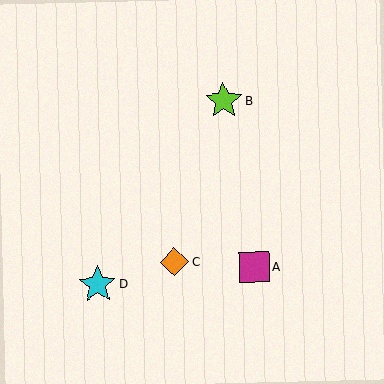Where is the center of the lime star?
The center of the lime star is at (224, 101).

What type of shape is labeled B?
Shape B is a lime star.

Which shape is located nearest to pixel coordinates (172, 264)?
The orange diamond (labeled C) at (174, 262) is nearest to that location.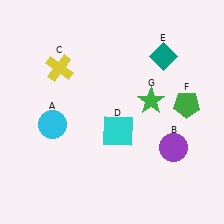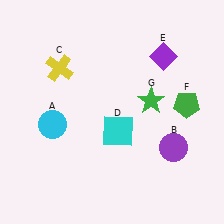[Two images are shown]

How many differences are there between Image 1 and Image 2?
There is 1 difference between the two images.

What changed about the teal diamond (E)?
In Image 1, E is teal. In Image 2, it changed to purple.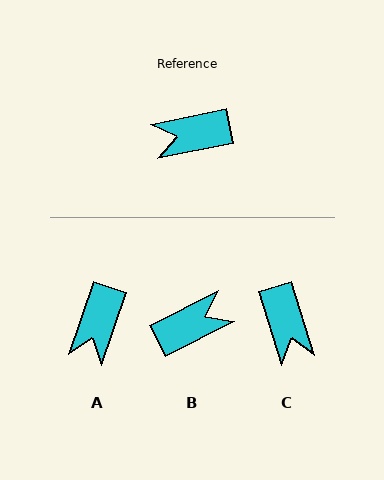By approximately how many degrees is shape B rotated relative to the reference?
Approximately 164 degrees clockwise.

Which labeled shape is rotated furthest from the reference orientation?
B, about 164 degrees away.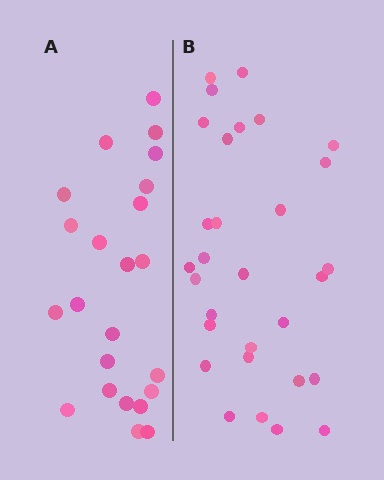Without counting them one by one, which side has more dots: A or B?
Region B (the right region) has more dots.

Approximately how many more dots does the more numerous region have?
Region B has roughly 8 or so more dots than region A.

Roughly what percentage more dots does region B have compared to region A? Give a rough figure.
About 30% more.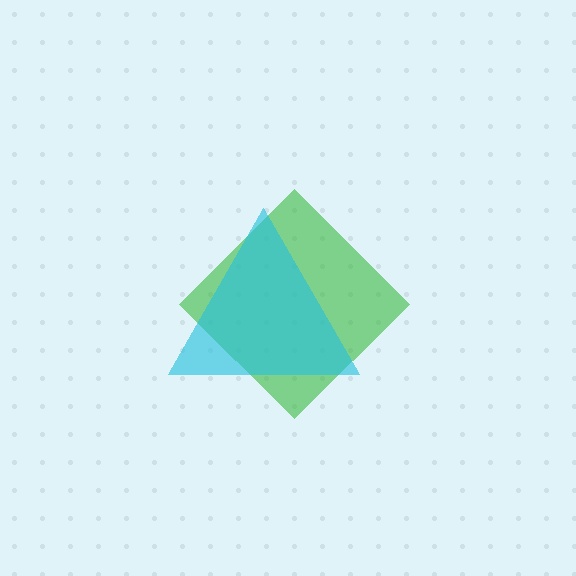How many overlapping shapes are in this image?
There are 2 overlapping shapes in the image.